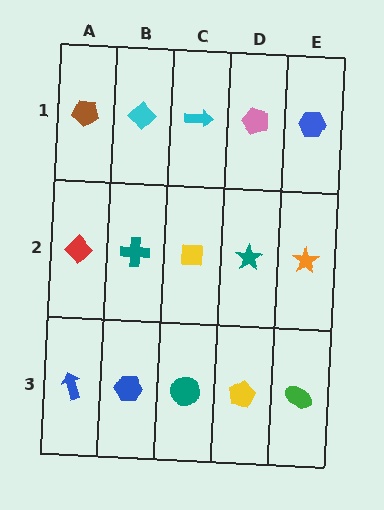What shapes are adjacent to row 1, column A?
A red diamond (row 2, column A), a cyan diamond (row 1, column B).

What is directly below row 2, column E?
A green ellipse.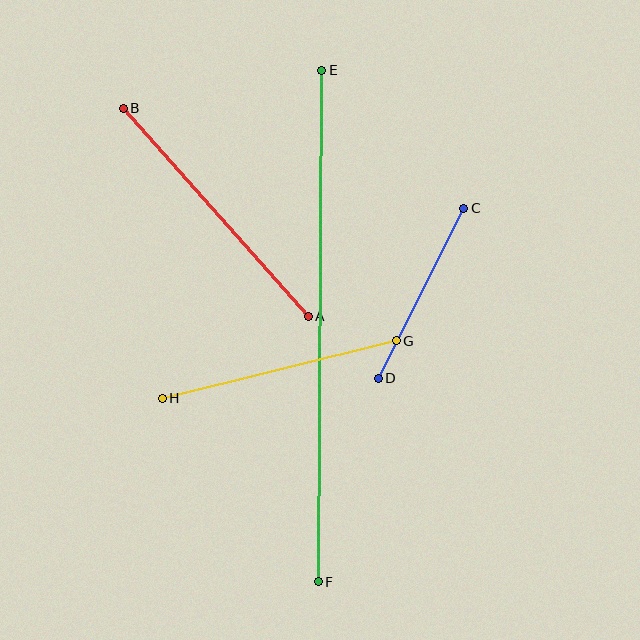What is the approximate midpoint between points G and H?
The midpoint is at approximately (279, 369) pixels.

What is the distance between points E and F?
The distance is approximately 511 pixels.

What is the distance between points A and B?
The distance is approximately 279 pixels.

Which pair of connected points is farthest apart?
Points E and F are farthest apart.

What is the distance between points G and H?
The distance is approximately 241 pixels.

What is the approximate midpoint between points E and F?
The midpoint is at approximately (320, 326) pixels.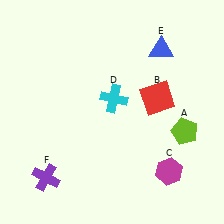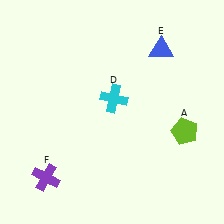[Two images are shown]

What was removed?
The magenta hexagon (C), the red square (B) were removed in Image 2.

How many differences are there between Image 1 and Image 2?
There are 2 differences between the two images.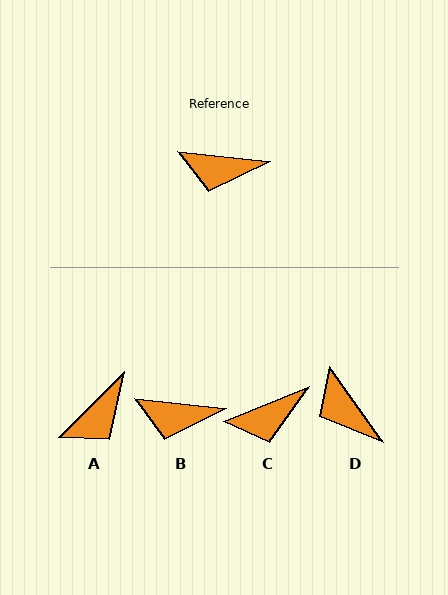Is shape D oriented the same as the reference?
No, it is off by about 49 degrees.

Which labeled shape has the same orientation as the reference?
B.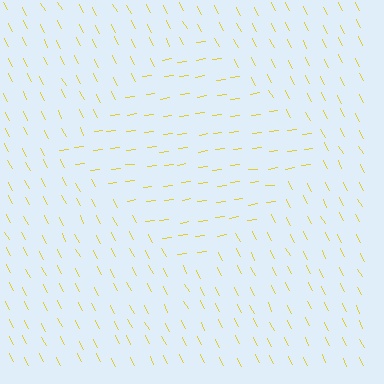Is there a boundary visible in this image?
Yes, there is a texture boundary formed by a change in line orientation.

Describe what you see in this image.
The image is filled with small yellow line segments. A diamond region in the image has lines oriented differently from the surrounding lines, creating a visible texture boundary.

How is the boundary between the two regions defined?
The boundary is defined purely by a change in line orientation (approximately 71 degrees difference). All lines are the same color and thickness.